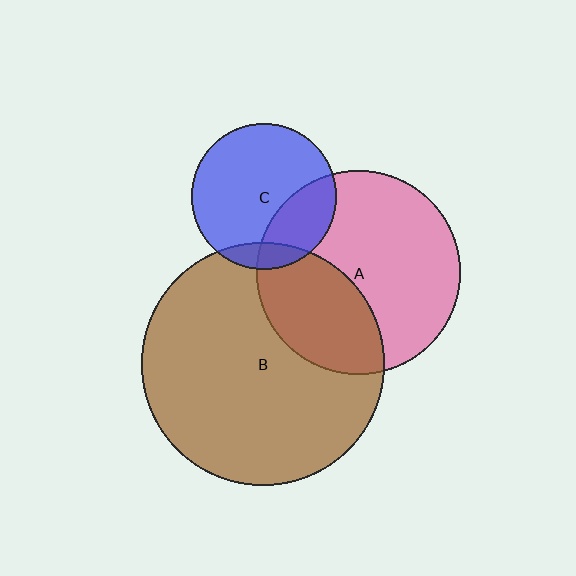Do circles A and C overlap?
Yes.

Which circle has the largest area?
Circle B (brown).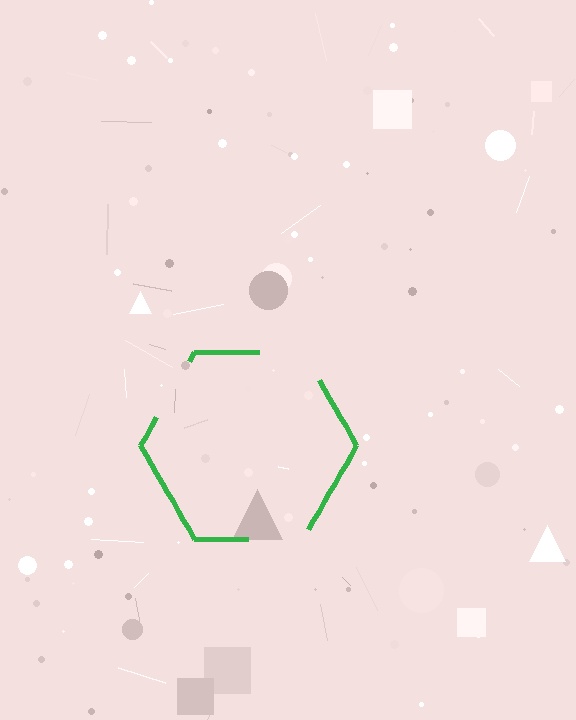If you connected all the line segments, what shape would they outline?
They would outline a hexagon.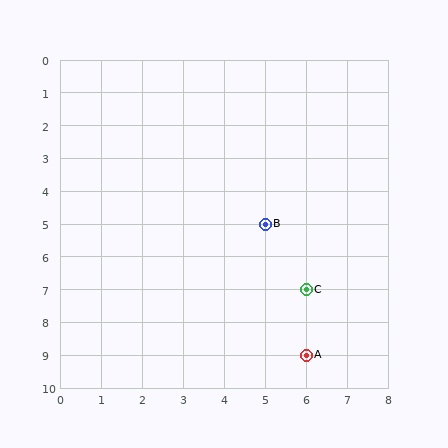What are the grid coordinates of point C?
Point C is at grid coordinates (6, 7).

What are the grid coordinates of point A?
Point A is at grid coordinates (6, 9).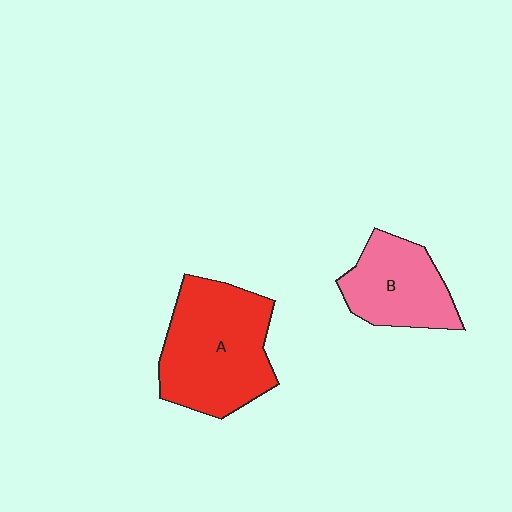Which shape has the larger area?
Shape A (red).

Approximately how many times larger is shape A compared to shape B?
Approximately 1.5 times.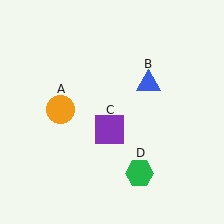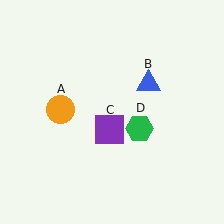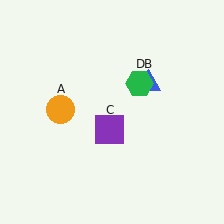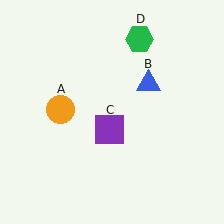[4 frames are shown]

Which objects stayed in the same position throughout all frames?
Orange circle (object A) and blue triangle (object B) and purple square (object C) remained stationary.